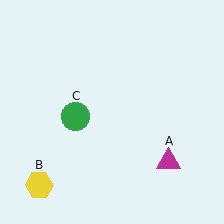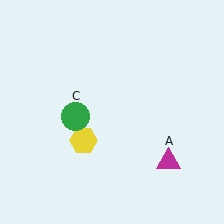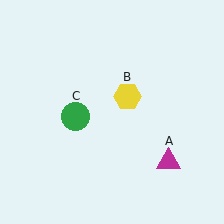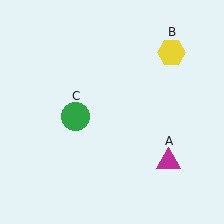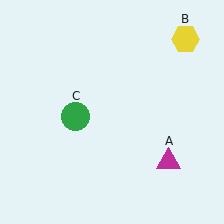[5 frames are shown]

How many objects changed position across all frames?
1 object changed position: yellow hexagon (object B).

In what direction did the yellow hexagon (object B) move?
The yellow hexagon (object B) moved up and to the right.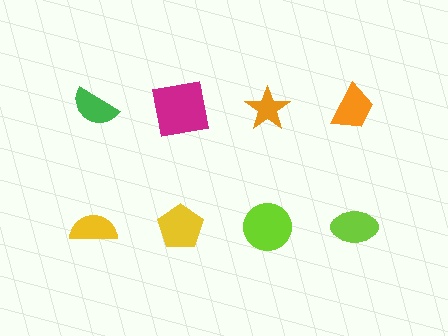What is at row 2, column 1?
A yellow semicircle.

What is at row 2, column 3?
A lime circle.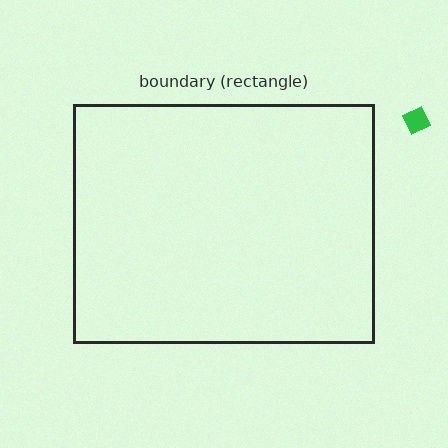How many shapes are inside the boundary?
0 inside, 1 outside.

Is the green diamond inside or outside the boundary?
Outside.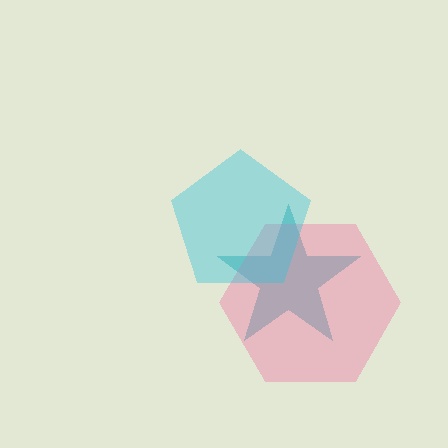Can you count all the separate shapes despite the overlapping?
Yes, there are 3 separate shapes.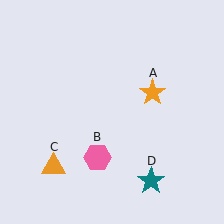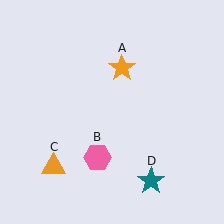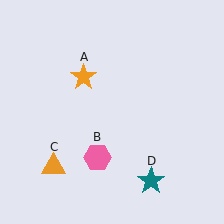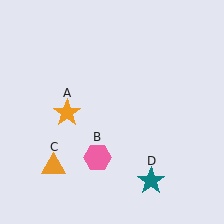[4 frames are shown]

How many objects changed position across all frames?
1 object changed position: orange star (object A).